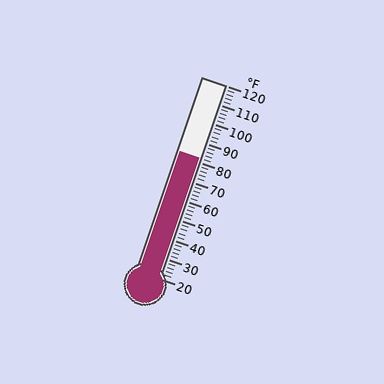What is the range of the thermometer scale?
The thermometer scale ranges from 20°F to 120°F.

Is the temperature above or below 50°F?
The temperature is above 50°F.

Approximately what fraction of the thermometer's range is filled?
The thermometer is filled to approximately 60% of its range.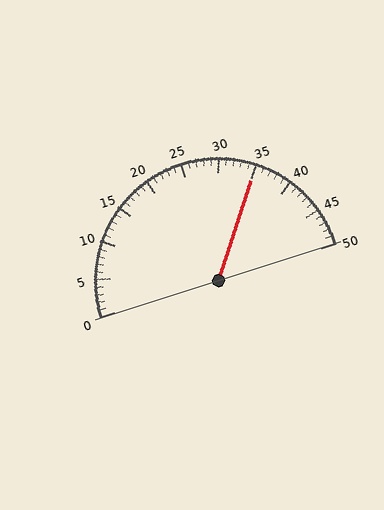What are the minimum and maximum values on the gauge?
The gauge ranges from 0 to 50.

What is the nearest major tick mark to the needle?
The nearest major tick mark is 35.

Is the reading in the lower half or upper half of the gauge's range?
The reading is in the upper half of the range (0 to 50).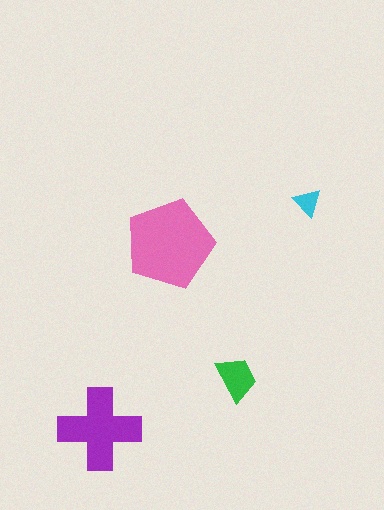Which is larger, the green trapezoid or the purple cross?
The purple cross.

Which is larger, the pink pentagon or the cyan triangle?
The pink pentagon.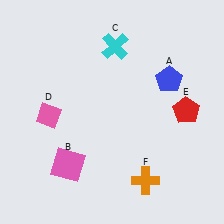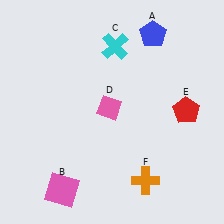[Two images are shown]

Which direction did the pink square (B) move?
The pink square (B) moved down.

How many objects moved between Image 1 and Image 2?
3 objects moved between the two images.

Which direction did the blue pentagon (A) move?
The blue pentagon (A) moved up.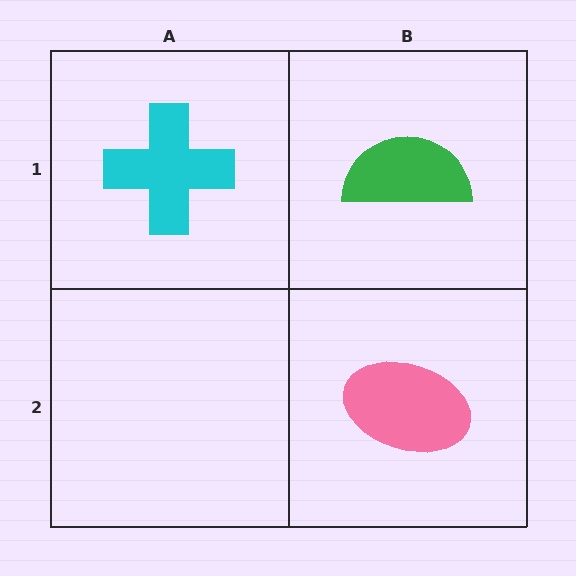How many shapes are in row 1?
2 shapes.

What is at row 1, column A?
A cyan cross.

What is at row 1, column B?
A green semicircle.